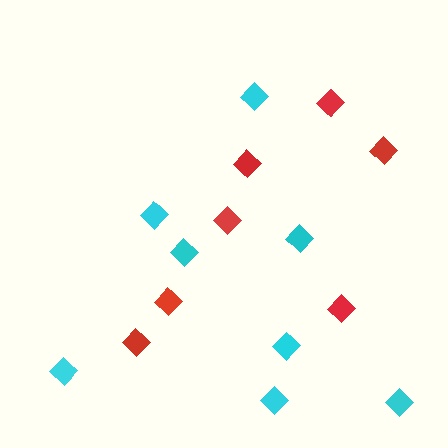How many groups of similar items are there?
There are 2 groups: one group of red diamonds (7) and one group of cyan diamonds (8).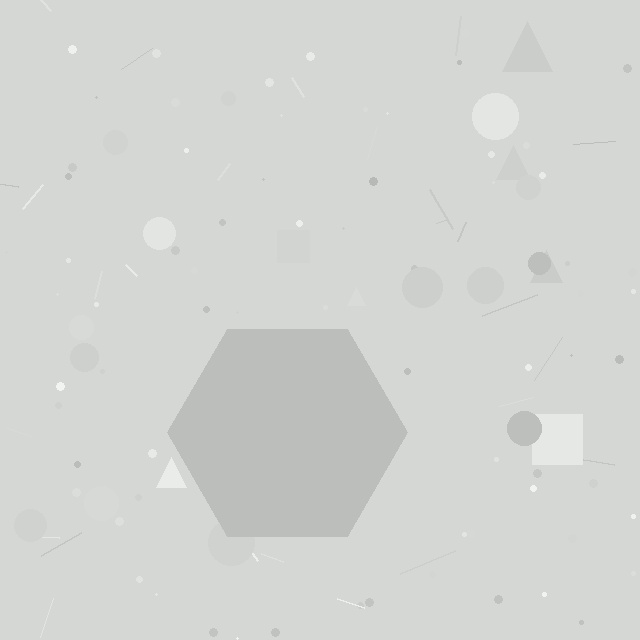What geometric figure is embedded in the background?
A hexagon is embedded in the background.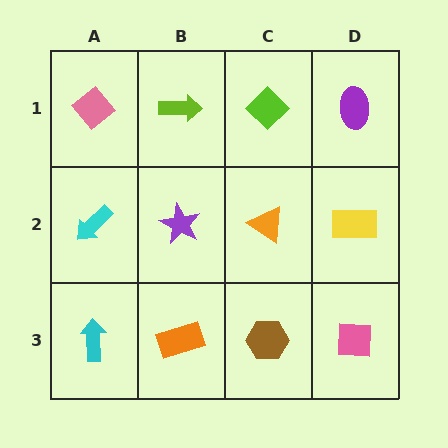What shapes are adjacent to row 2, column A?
A pink diamond (row 1, column A), a cyan arrow (row 3, column A), a purple star (row 2, column B).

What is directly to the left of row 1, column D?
A lime diamond.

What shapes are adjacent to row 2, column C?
A lime diamond (row 1, column C), a brown hexagon (row 3, column C), a purple star (row 2, column B), a yellow rectangle (row 2, column D).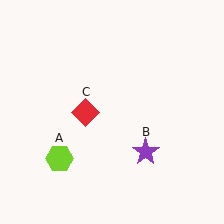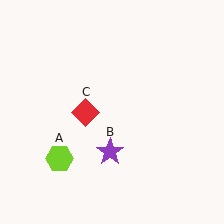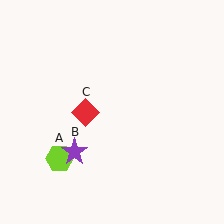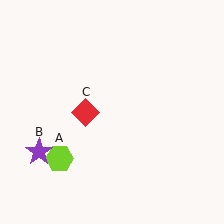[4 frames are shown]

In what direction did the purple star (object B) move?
The purple star (object B) moved left.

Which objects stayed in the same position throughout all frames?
Lime hexagon (object A) and red diamond (object C) remained stationary.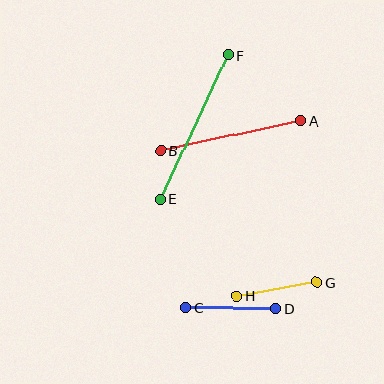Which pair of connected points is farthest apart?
Points E and F are farthest apart.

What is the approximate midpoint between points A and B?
The midpoint is at approximately (231, 136) pixels.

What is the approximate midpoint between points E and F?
The midpoint is at approximately (194, 127) pixels.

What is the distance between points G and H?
The distance is approximately 81 pixels.